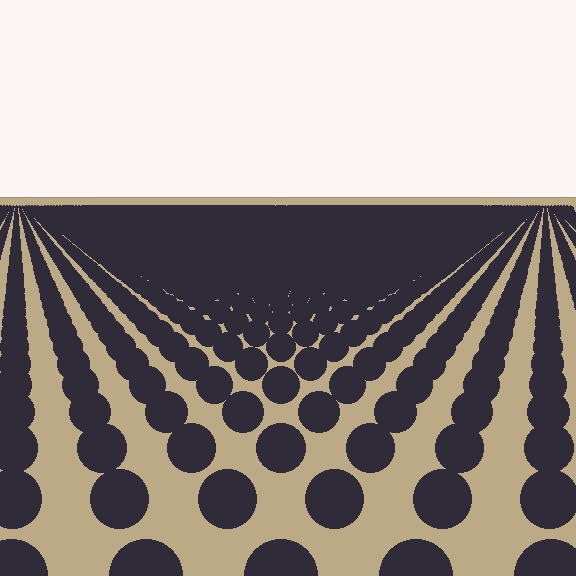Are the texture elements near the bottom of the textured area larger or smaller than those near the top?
Larger. Near the bottom, elements are closer to the viewer and appear at a bigger on-screen size.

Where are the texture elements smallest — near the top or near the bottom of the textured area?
Near the top.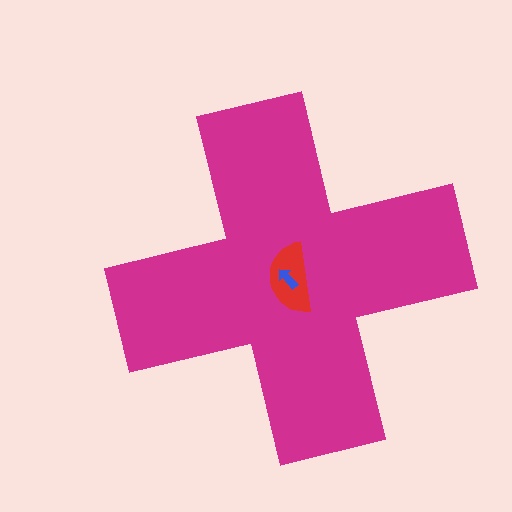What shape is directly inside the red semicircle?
The blue arrow.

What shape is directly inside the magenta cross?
The red semicircle.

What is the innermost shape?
The blue arrow.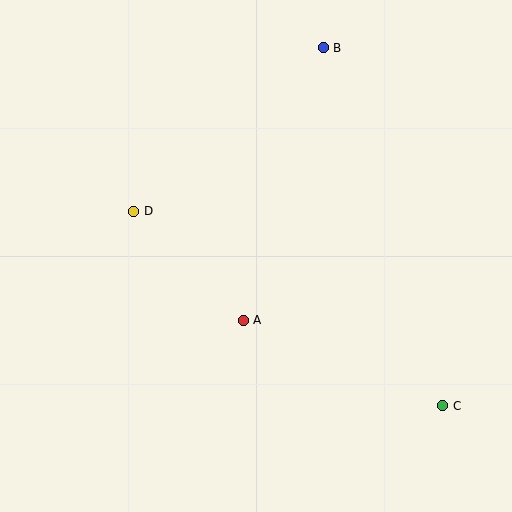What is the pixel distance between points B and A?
The distance between B and A is 284 pixels.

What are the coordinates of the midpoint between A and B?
The midpoint between A and B is at (283, 184).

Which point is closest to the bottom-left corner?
Point A is closest to the bottom-left corner.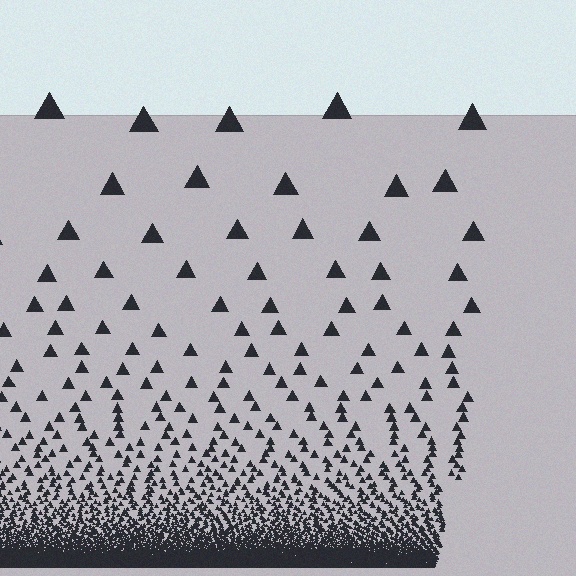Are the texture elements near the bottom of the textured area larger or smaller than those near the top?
Smaller. The gradient is inverted — elements near the bottom are smaller and denser.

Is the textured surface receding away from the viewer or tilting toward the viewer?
The surface appears to tilt toward the viewer. Texture elements get larger and sparser toward the top.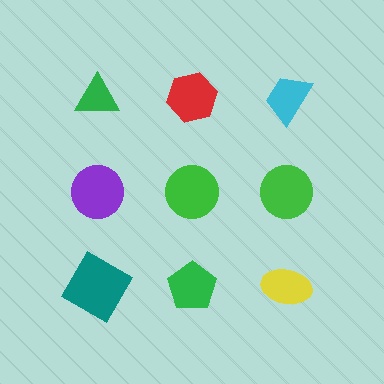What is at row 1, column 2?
A red hexagon.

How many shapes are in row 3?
3 shapes.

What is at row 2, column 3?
A green circle.